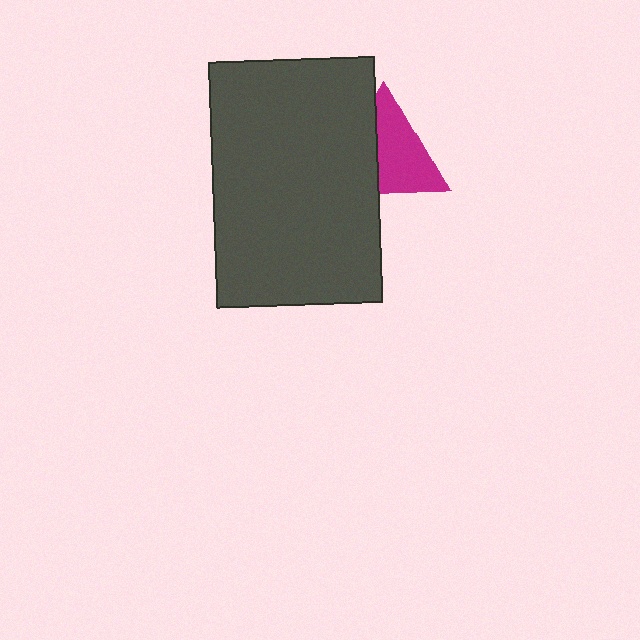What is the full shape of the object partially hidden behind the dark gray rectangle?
The partially hidden object is a magenta triangle.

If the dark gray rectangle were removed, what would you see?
You would see the complete magenta triangle.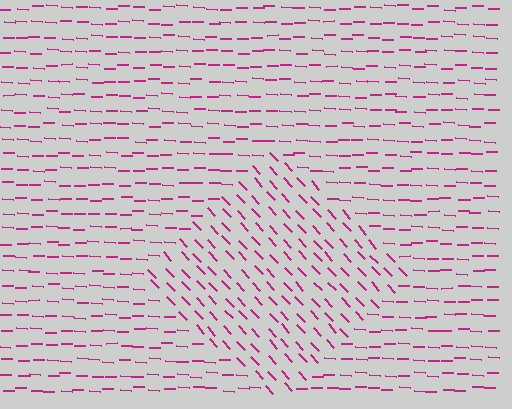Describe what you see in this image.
The image is filled with small magenta line segments. A diamond region in the image has lines oriented differently from the surrounding lines, creating a visible texture boundary.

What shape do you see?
I see a diamond.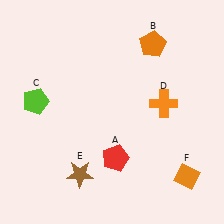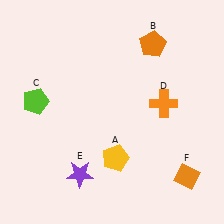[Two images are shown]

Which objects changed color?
A changed from red to yellow. E changed from brown to purple.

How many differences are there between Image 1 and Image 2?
There are 2 differences between the two images.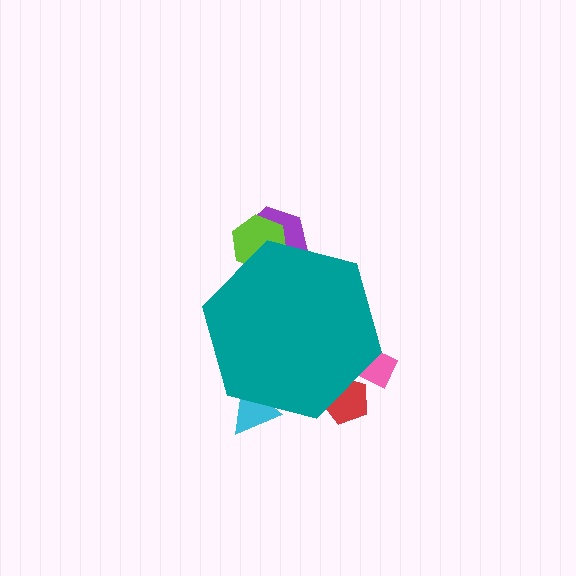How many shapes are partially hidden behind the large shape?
6 shapes are partially hidden.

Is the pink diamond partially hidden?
Yes, the pink diamond is partially hidden behind the teal hexagon.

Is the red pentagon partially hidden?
Yes, the red pentagon is partially hidden behind the teal hexagon.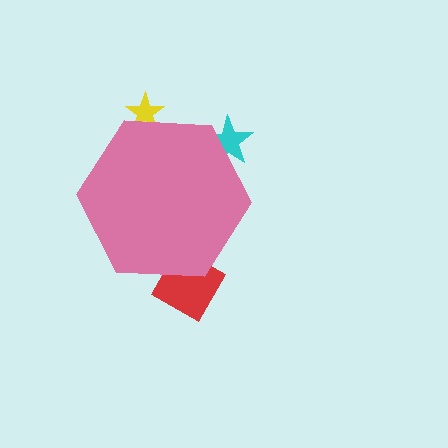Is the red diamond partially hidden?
Yes, the red diamond is partially hidden behind the pink hexagon.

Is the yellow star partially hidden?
Yes, the yellow star is partially hidden behind the pink hexagon.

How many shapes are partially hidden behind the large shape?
3 shapes are partially hidden.